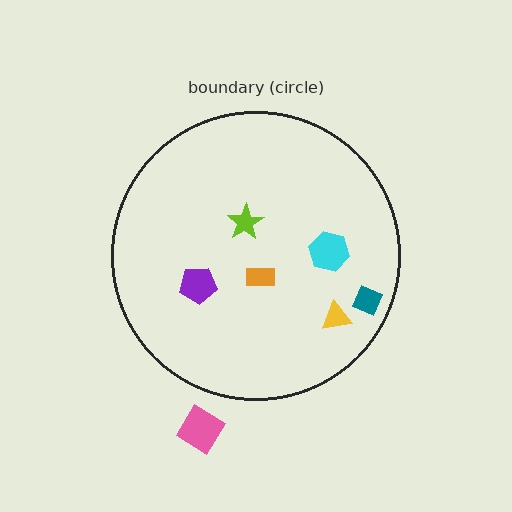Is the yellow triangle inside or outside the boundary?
Inside.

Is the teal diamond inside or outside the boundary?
Inside.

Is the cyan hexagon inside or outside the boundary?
Inside.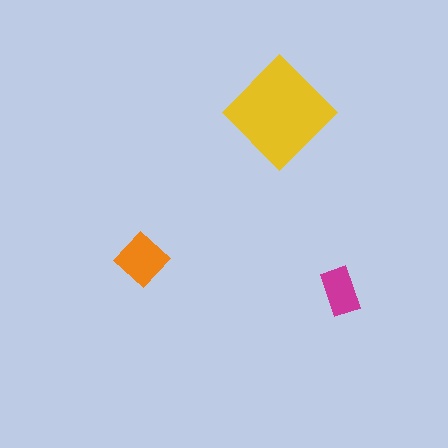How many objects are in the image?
There are 3 objects in the image.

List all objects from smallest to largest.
The magenta rectangle, the orange diamond, the yellow diamond.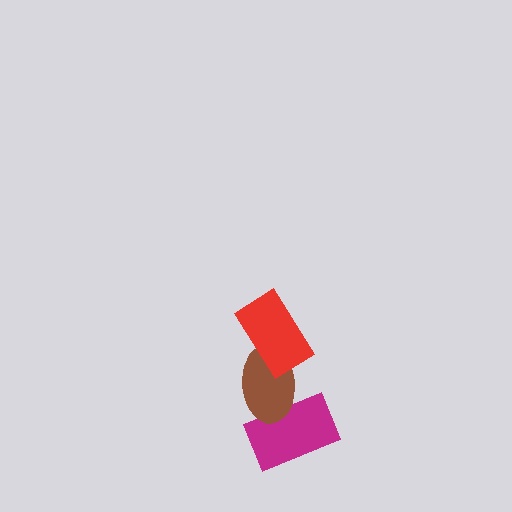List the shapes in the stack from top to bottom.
From top to bottom: the red rectangle, the brown ellipse, the magenta rectangle.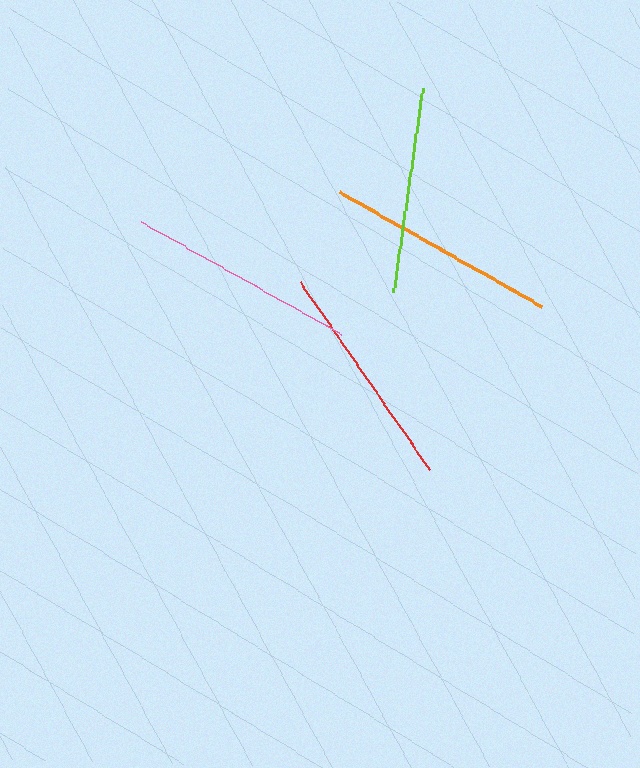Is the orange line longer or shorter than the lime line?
The orange line is longer than the lime line.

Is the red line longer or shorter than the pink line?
The pink line is longer than the red line.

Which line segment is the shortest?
The lime line is the shortest at approximately 206 pixels.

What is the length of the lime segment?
The lime segment is approximately 206 pixels long.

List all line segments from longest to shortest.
From longest to shortest: orange, pink, red, lime.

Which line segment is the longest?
The orange line is the longest at approximately 233 pixels.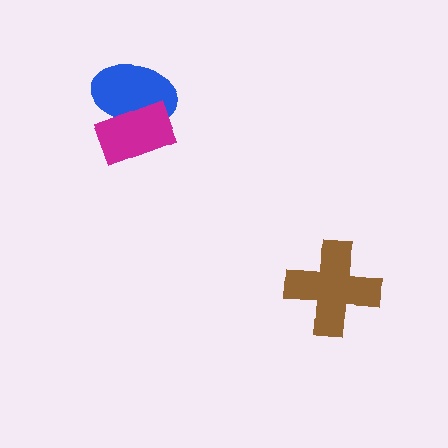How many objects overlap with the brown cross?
0 objects overlap with the brown cross.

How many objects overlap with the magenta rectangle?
1 object overlaps with the magenta rectangle.